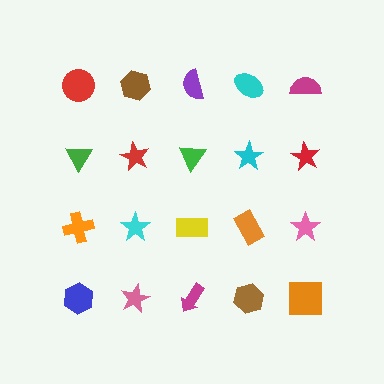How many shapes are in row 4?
5 shapes.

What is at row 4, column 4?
A brown hexagon.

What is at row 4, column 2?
A pink star.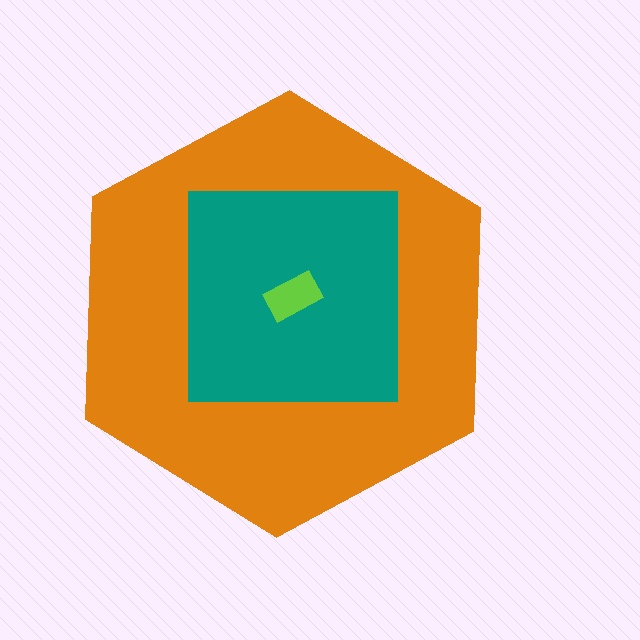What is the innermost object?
The lime rectangle.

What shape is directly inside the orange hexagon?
The teal square.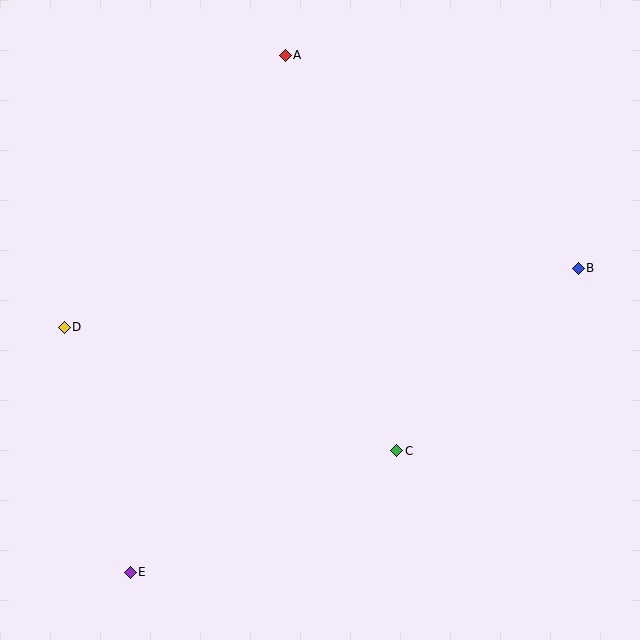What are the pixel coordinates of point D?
Point D is at (64, 327).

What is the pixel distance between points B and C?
The distance between B and C is 257 pixels.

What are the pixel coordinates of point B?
Point B is at (578, 268).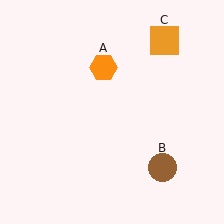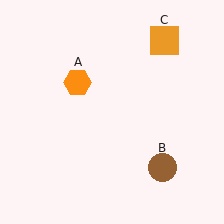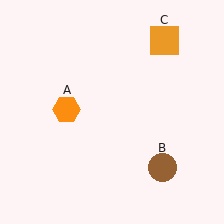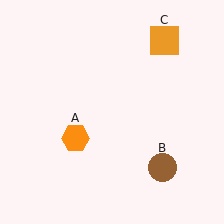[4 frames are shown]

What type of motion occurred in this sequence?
The orange hexagon (object A) rotated counterclockwise around the center of the scene.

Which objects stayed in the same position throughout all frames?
Brown circle (object B) and orange square (object C) remained stationary.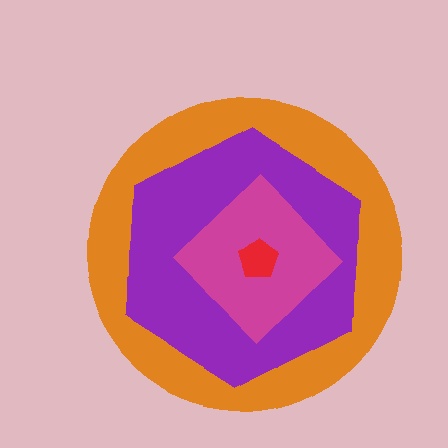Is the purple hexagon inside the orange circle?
Yes.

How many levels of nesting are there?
4.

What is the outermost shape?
The orange circle.